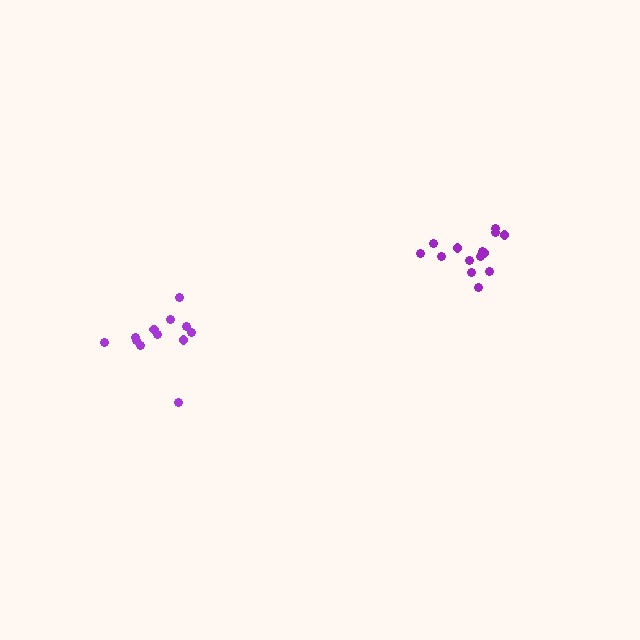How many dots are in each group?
Group 1: 12 dots, Group 2: 14 dots (26 total).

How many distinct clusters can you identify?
There are 2 distinct clusters.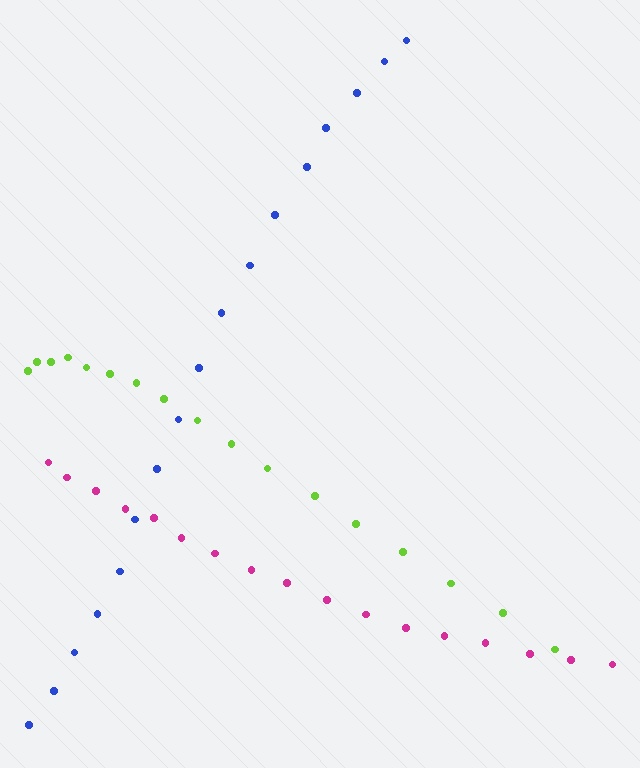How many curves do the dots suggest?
There are 3 distinct paths.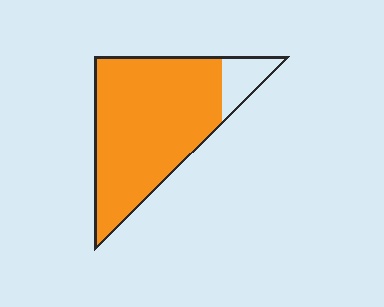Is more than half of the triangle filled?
Yes.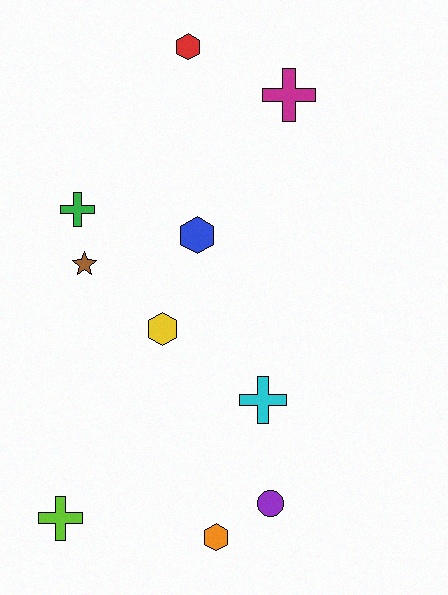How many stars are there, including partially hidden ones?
There is 1 star.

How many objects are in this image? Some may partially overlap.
There are 10 objects.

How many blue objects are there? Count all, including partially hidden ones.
There is 1 blue object.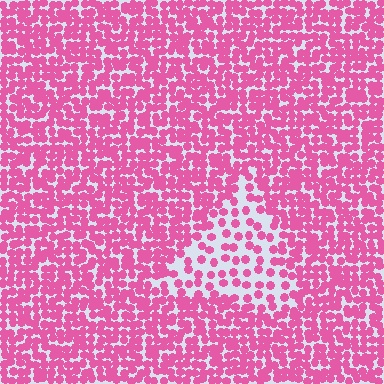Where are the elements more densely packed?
The elements are more densely packed outside the triangle boundary.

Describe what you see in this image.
The image contains small pink elements arranged at two different densities. A triangle-shaped region is visible where the elements are less densely packed than the surrounding area.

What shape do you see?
I see a triangle.